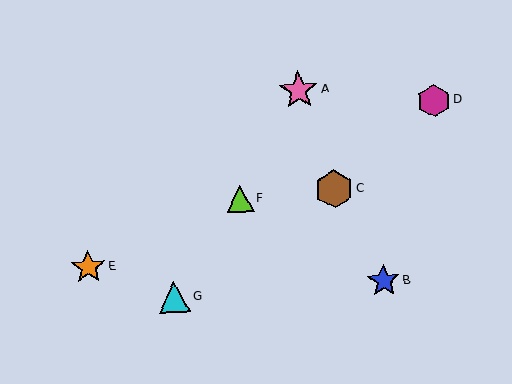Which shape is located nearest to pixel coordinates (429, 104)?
The magenta hexagon (labeled D) at (434, 101) is nearest to that location.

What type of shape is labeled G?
Shape G is a cyan triangle.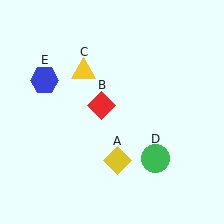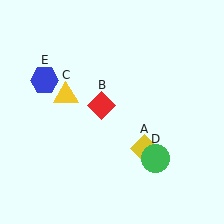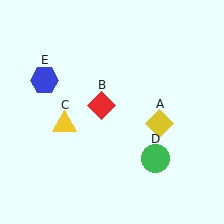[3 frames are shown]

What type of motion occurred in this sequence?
The yellow diamond (object A), yellow triangle (object C) rotated counterclockwise around the center of the scene.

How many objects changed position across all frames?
2 objects changed position: yellow diamond (object A), yellow triangle (object C).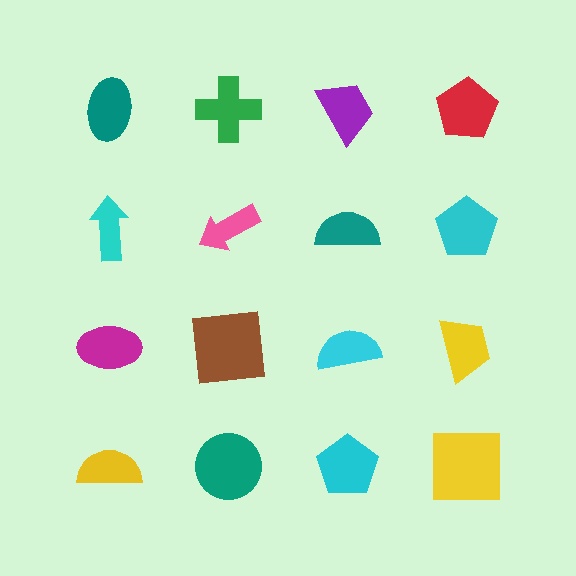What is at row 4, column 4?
A yellow square.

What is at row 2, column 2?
A pink arrow.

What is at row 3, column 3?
A cyan semicircle.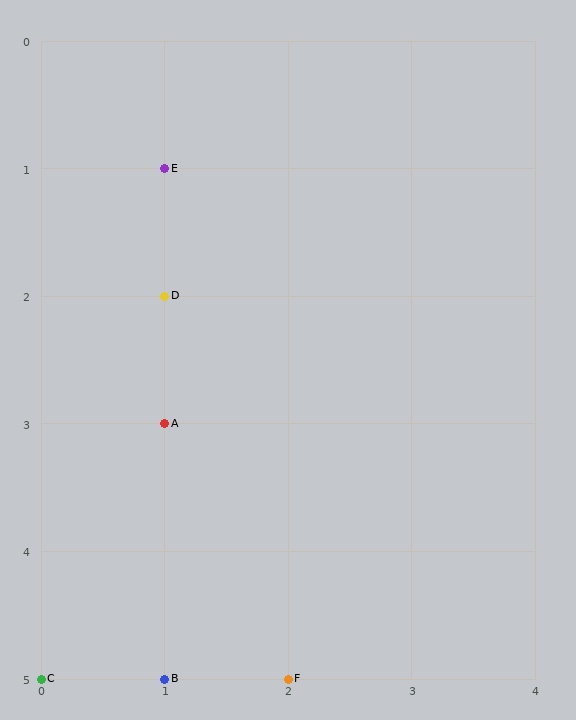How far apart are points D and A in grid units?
Points D and A are 1 row apart.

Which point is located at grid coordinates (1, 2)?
Point D is at (1, 2).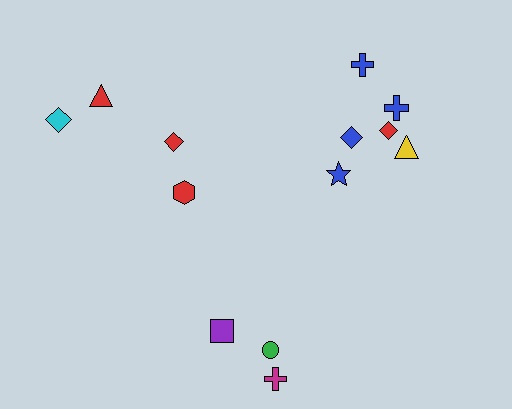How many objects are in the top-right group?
There are 6 objects.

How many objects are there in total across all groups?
There are 13 objects.